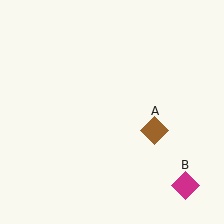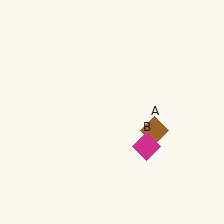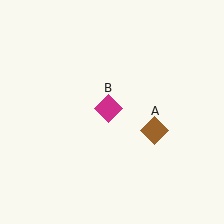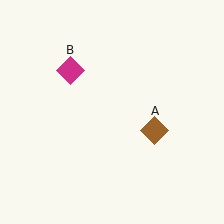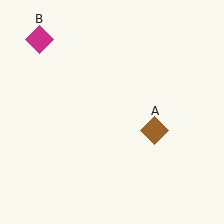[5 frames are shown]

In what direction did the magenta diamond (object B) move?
The magenta diamond (object B) moved up and to the left.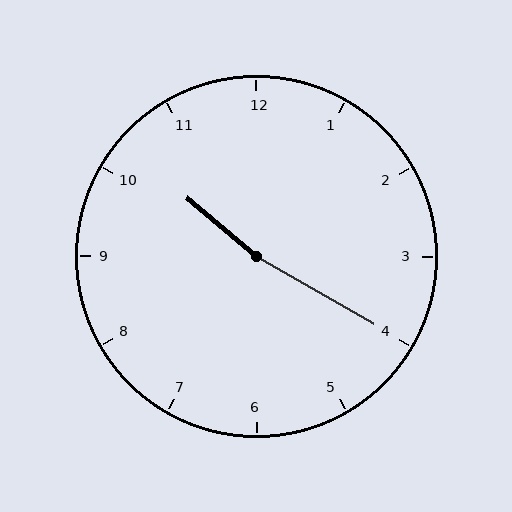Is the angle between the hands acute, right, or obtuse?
It is obtuse.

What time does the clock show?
10:20.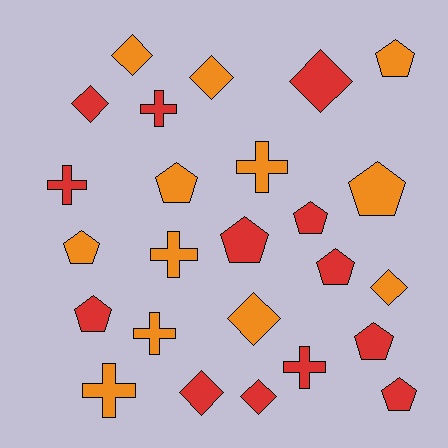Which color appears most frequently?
Red, with 13 objects.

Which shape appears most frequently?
Pentagon, with 10 objects.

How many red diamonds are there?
There are 4 red diamonds.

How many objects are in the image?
There are 25 objects.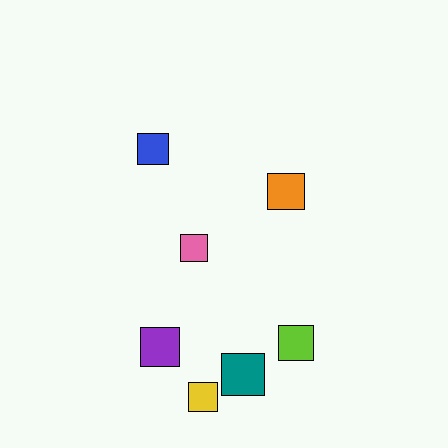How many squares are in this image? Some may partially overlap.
There are 7 squares.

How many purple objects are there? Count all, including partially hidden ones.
There is 1 purple object.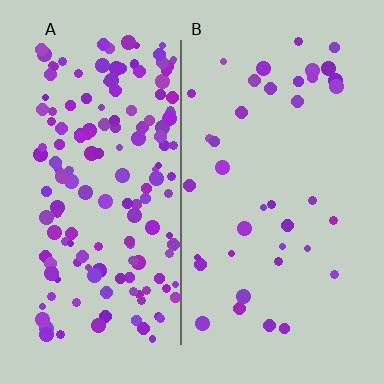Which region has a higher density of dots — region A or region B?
A (the left).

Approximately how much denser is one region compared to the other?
Approximately 4.3× — region A over region B.